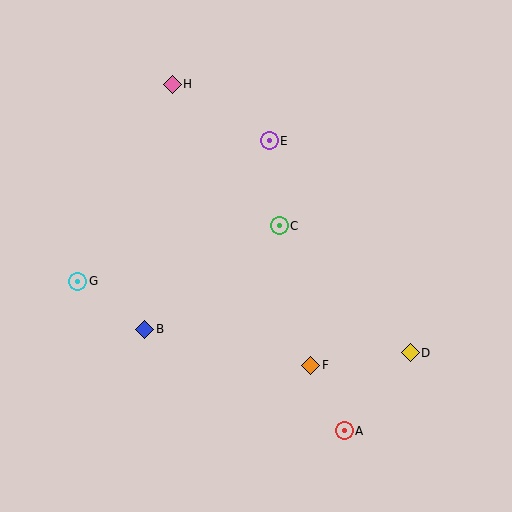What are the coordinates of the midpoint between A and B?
The midpoint between A and B is at (245, 380).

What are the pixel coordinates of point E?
Point E is at (269, 141).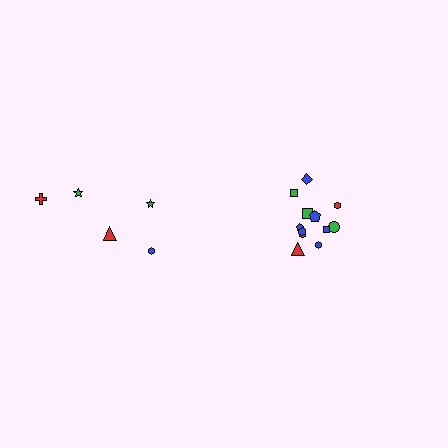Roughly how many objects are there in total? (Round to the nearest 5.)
Roughly 15 objects in total.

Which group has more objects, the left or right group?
The right group.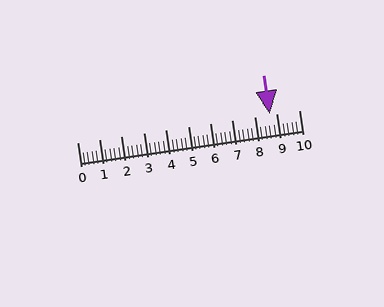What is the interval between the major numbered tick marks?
The major tick marks are spaced 1 units apart.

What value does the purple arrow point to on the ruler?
The purple arrow points to approximately 8.7.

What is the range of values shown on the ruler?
The ruler shows values from 0 to 10.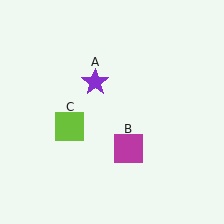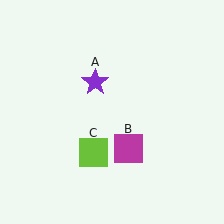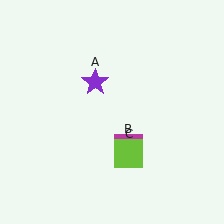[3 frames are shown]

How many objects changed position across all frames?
1 object changed position: lime square (object C).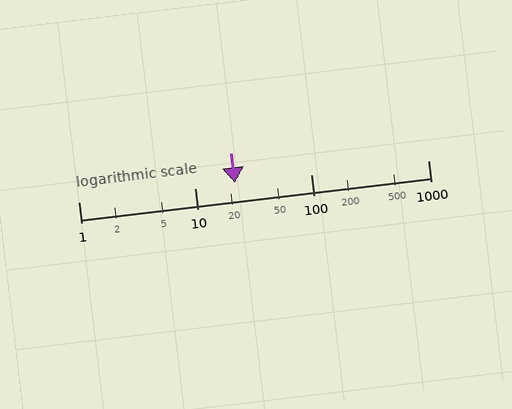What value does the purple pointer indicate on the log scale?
The pointer indicates approximately 22.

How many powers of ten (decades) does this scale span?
The scale spans 3 decades, from 1 to 1000.